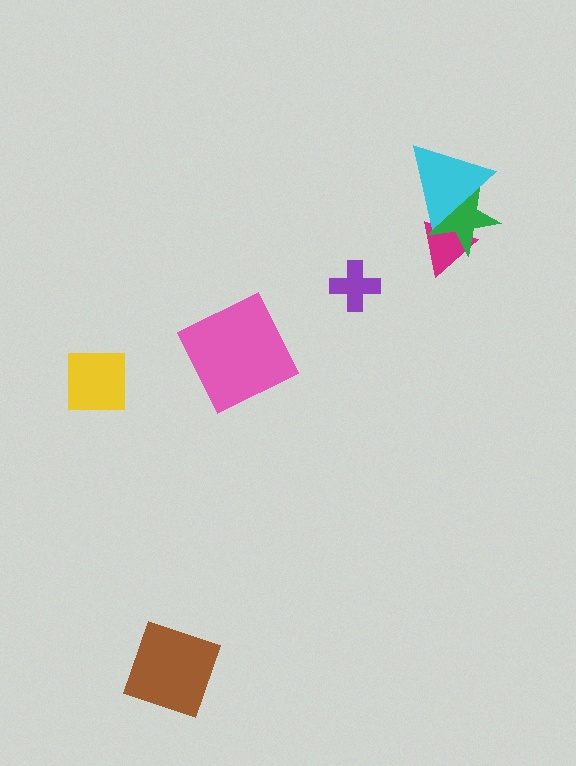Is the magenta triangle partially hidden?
Yes, it is partially covered by another shape.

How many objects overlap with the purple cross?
0 objects overlap with the purple cross.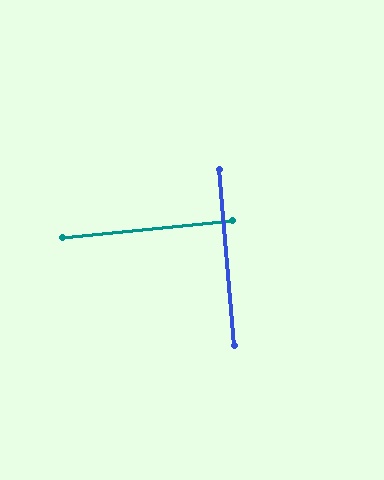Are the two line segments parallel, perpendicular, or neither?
Perpendicular — they meet at approximately 89°.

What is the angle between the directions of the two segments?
Approximately 89 degrees.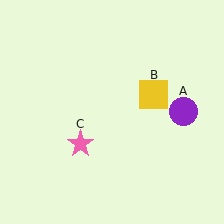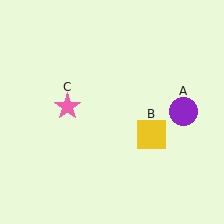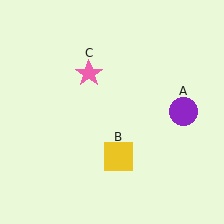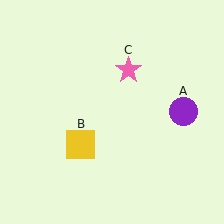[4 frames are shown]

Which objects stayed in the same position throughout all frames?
Purple circle (object A) remained stationary.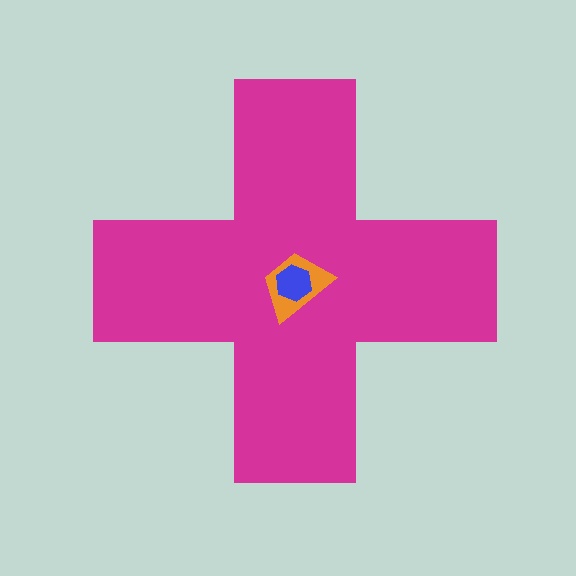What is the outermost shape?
The magenta cross.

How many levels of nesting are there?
3.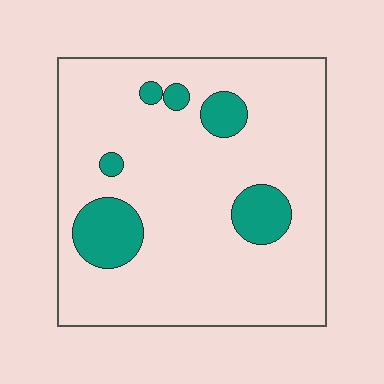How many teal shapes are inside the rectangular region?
6.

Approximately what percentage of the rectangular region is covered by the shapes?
Approximately 15%.